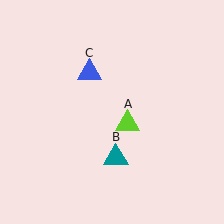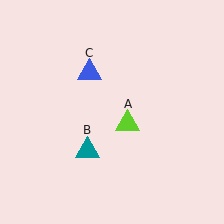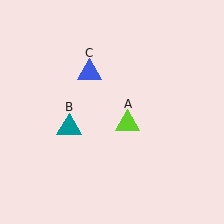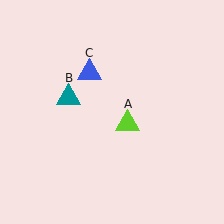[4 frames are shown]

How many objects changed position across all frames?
1 object changed position: teal triangle (object B).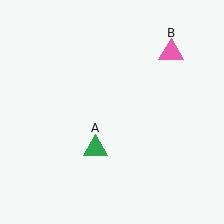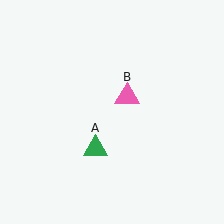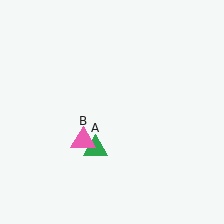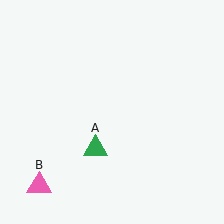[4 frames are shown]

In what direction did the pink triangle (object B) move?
The pink triangle (object B) moved down and to the left.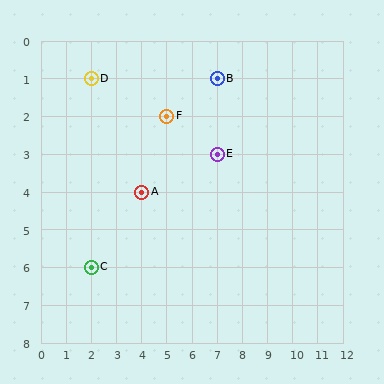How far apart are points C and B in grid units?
Points C and B are 5 columns and 5 rows apart (about 7.1 grid units diagonally).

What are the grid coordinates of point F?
Point F is at grid coordinates (5, 2).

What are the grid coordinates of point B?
Point B is at grid coordinates (7, 1).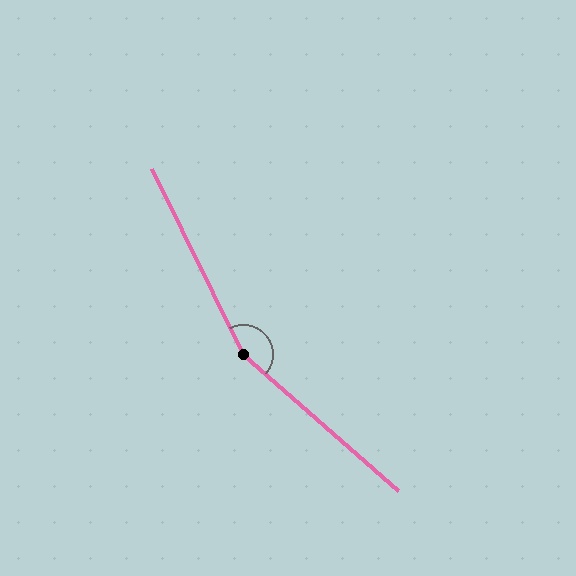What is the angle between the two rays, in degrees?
Approximately 158 degrees.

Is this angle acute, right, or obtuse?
It is obtuse.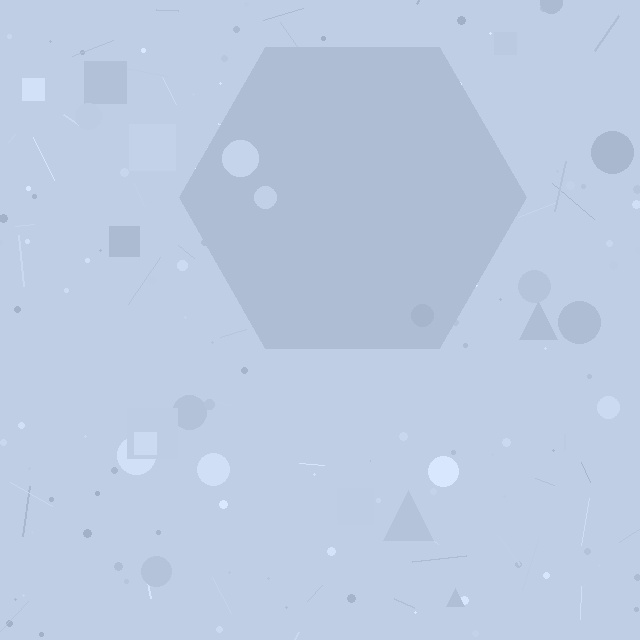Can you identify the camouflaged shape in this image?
The camouflaged shape is a hexagon.